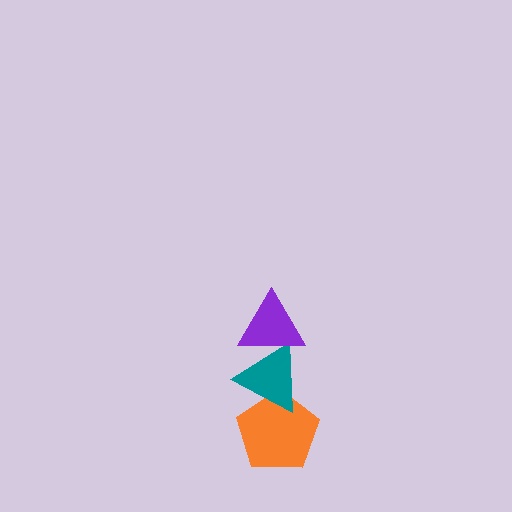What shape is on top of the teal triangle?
The purple triangle is on top of the teal triangle.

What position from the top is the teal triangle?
The teal triangle is 2nd from the top.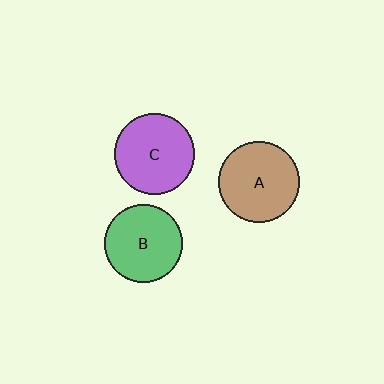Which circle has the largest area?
Circle A (brown).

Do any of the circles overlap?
No, none of the circles overlap.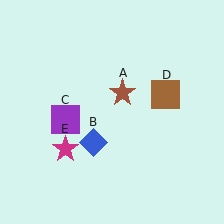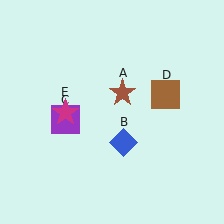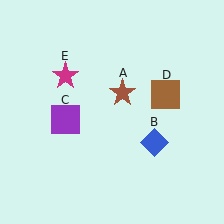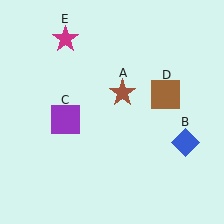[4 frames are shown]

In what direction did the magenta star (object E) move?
The magenta star (object E) moved up.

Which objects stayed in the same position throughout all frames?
Brown star (object A) and purple square (object C) and brown square (object D) remained stationary.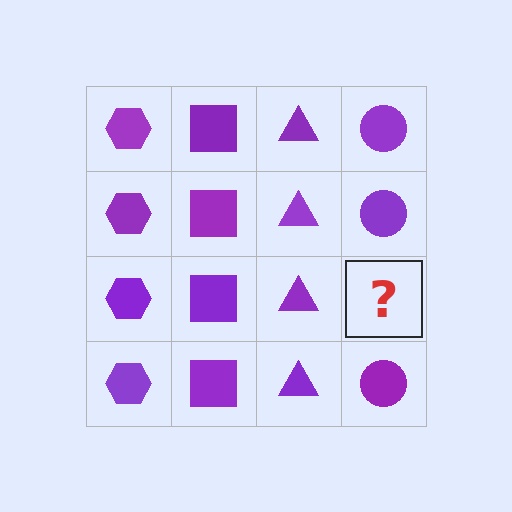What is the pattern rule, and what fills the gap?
The rule is that each column has a consistent shape. The gap should be filled with a purple circle.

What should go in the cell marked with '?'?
The missing cell should contain a purple circle.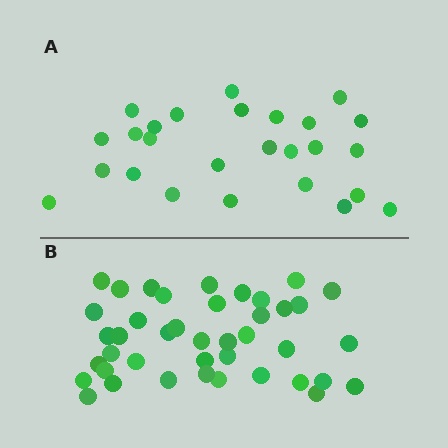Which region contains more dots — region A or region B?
Region B (the bottom region) has more dots.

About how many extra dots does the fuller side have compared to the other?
Region B has approximately 15 more dots than region A.